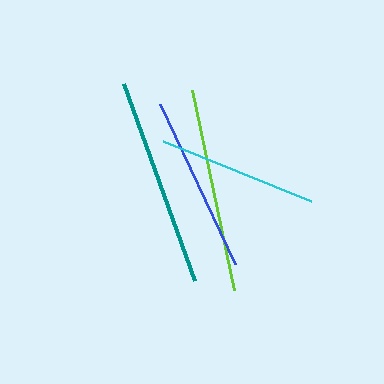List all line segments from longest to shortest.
From longest to shortest: teal, lime, blue, cyan.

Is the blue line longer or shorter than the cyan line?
The blue line is longer than the cyan line.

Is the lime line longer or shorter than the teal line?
The teal line is longer than the lime line.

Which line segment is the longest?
The teal line is the longest at approximately 209 pixels.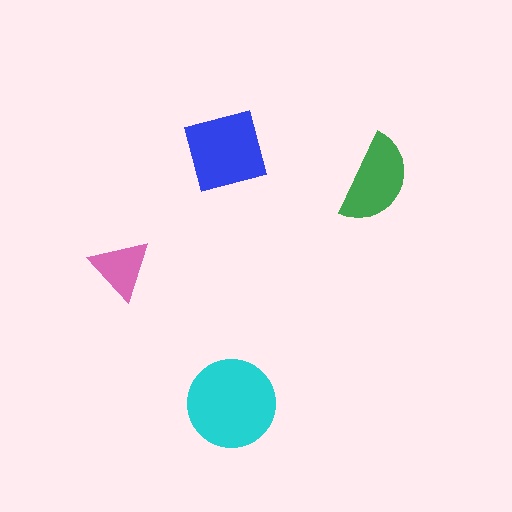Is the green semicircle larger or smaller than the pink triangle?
Larger.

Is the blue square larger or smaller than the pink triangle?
Larger.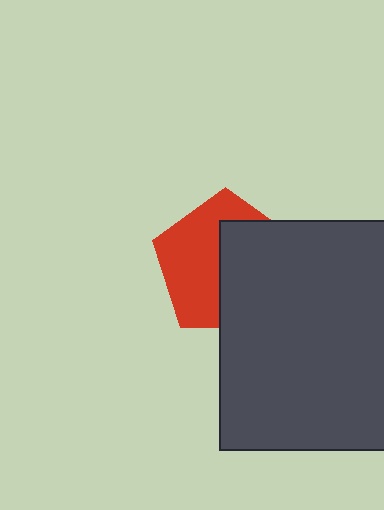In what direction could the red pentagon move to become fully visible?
The red pentagon could move left. That would shift it out from behind the dark gray rectangle entirely.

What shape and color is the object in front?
The object in front is a dark gray rectangle.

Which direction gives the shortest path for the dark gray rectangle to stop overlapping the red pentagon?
Moving right gives the shortest separation.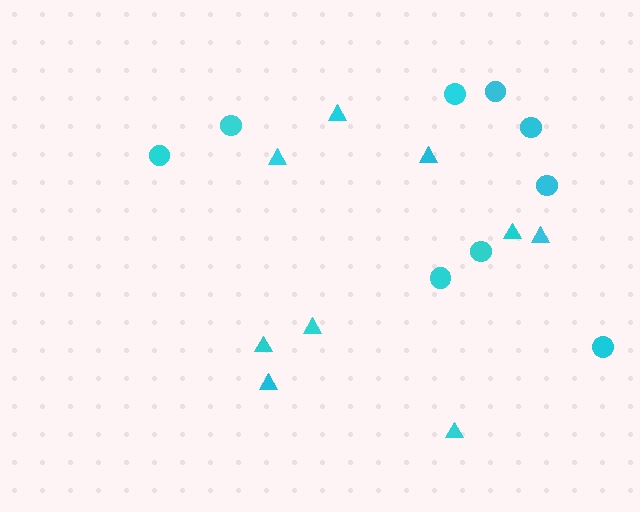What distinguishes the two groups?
There are 2 groups: one group of circles (9) and one group of triangles (9).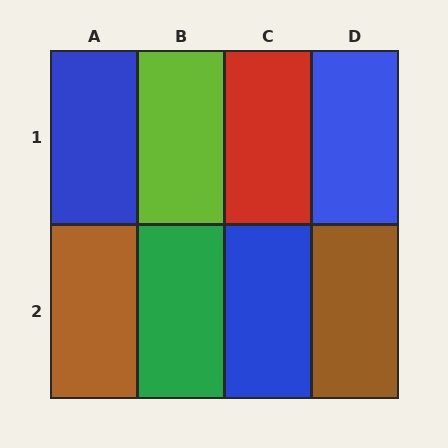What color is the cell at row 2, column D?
Brown.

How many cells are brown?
2 cells are brown.